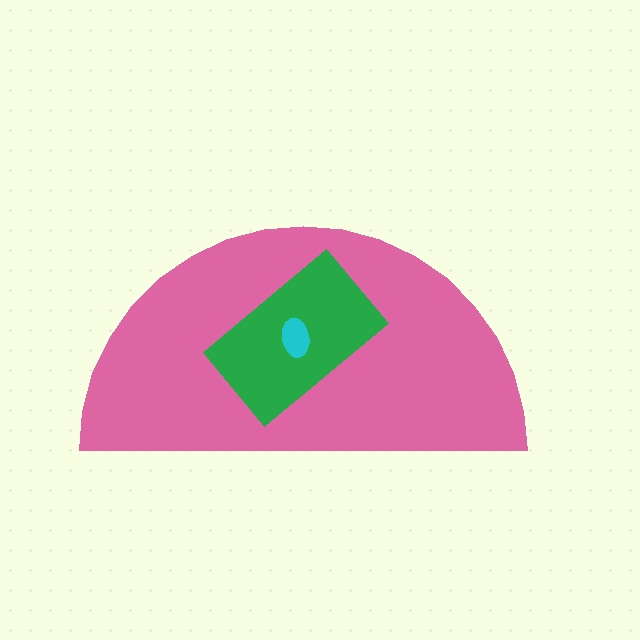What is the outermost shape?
The pink semicircle.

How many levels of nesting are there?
3.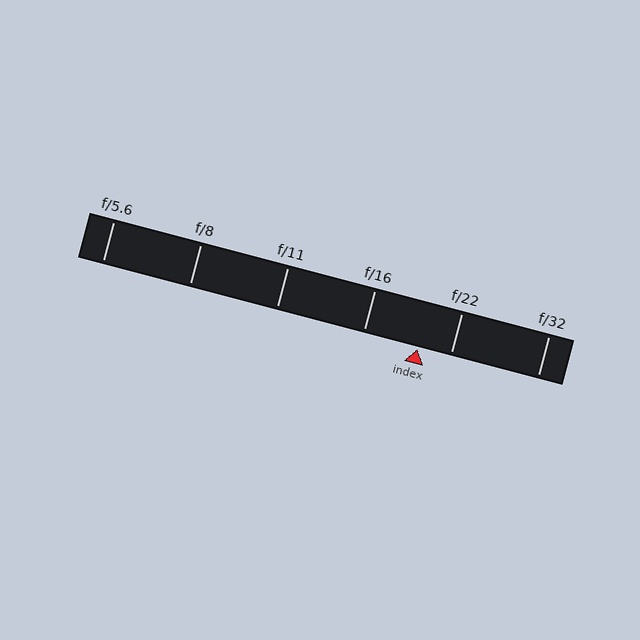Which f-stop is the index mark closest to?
The index mark is closest to f/22.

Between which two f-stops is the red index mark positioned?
The index mark is between f/16 and f/22.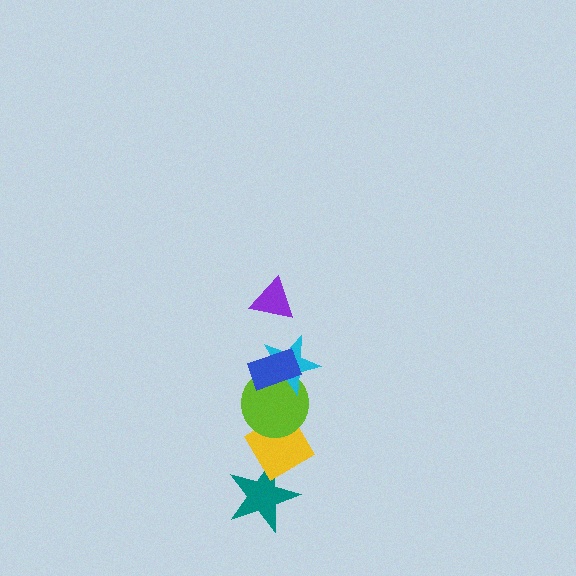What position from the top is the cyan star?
The cyan star is 3rd from the top.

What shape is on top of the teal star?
The yellow diamond is on top of the teal star.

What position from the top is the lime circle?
The lime circle is 4th from the top.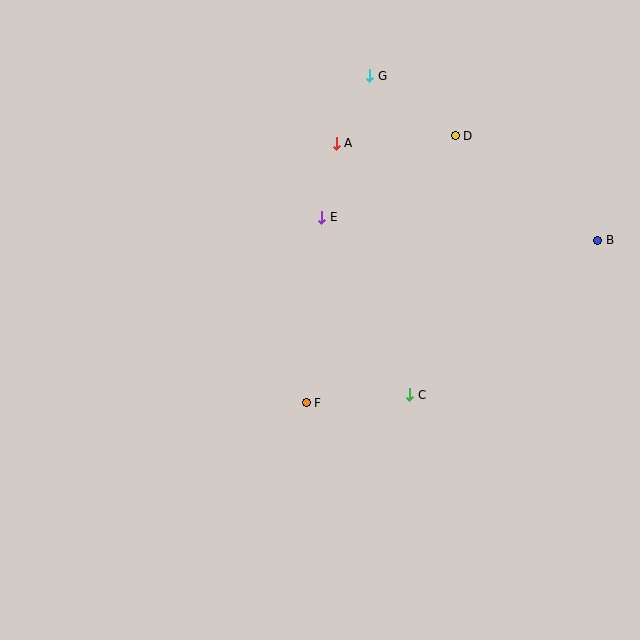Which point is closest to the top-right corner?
Point D is closest to the top-right corner.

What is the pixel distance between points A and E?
The distance between A and E is 75 pixels.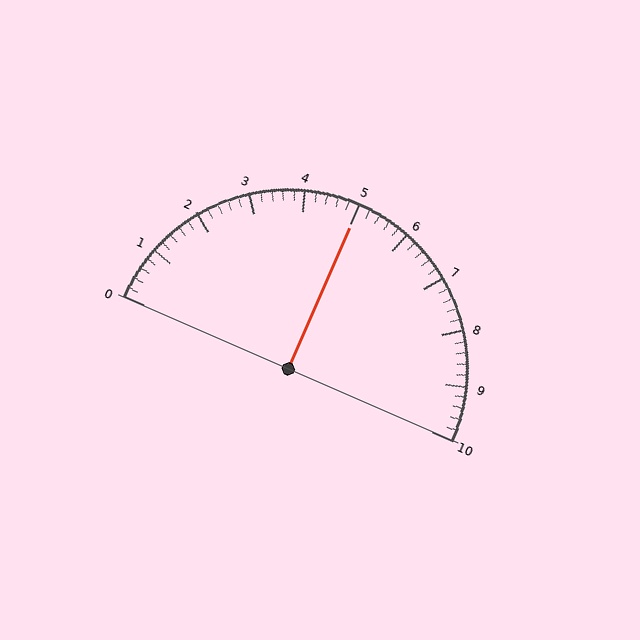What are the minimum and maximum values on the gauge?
The gauge ranges from 0 to 10.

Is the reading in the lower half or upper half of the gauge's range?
The reading is in the upper half of the range (0 to 10).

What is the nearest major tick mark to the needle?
The nearest major tick mark is 5.